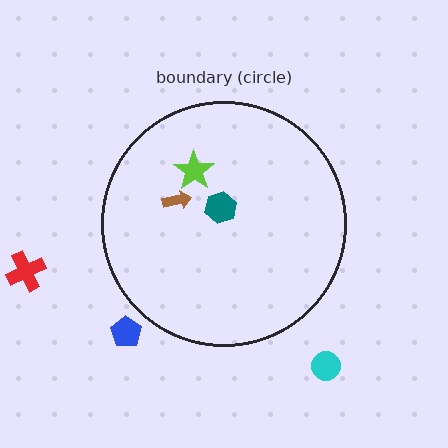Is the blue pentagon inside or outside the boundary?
Outside.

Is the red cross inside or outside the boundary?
Outside.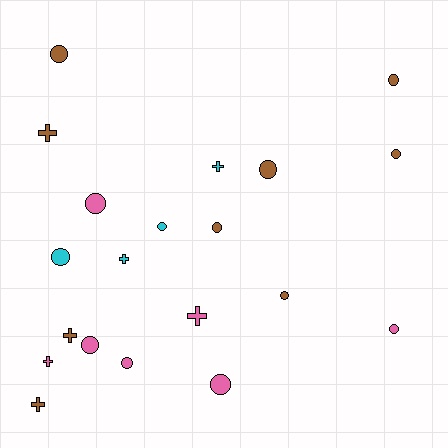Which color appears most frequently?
Brown, with 9 objects.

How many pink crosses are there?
There are 2 pink crosses.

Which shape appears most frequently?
Circle, with 13 objects.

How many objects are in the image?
There are 20 objects.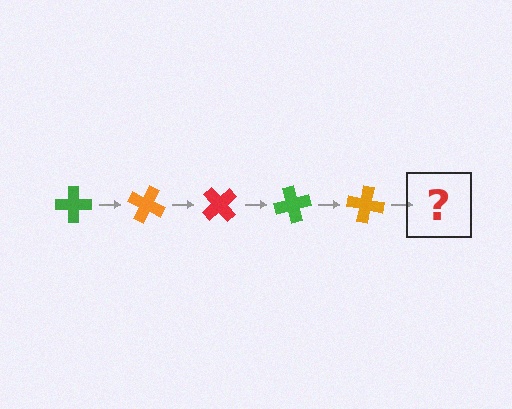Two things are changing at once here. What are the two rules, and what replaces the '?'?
The two rules are that it rotates 25 degrees each step and the color cycles through green, orange, and red. The '?' should be a red cross, rotated 125 degrees from the start.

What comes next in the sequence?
The next element should be a red cross, rotated 125 degrees from the start.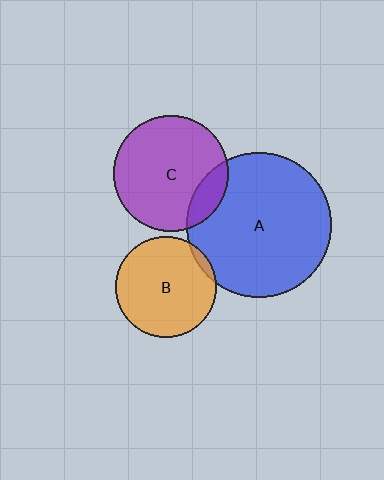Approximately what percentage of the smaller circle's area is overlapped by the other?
Approximately 15%.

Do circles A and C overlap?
Yes.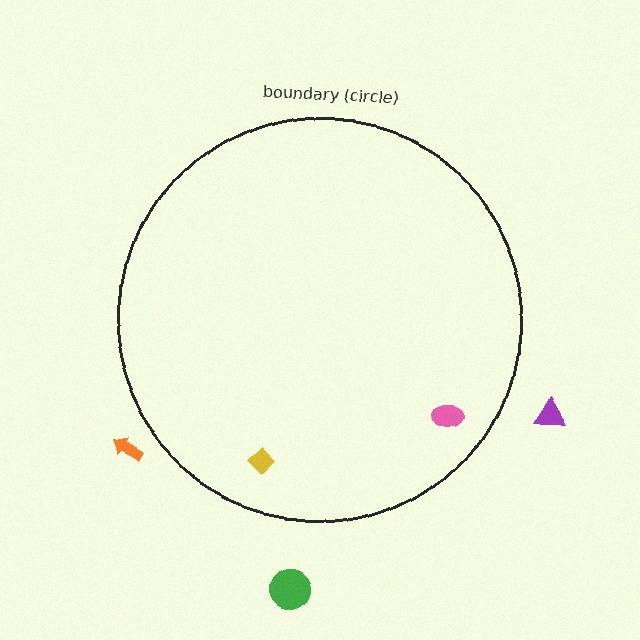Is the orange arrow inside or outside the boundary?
Outside.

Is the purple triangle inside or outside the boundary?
Outside.